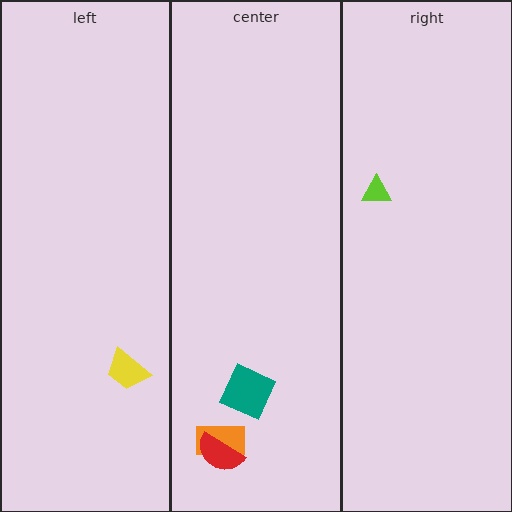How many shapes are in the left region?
1.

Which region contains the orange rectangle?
The center region.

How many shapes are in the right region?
1.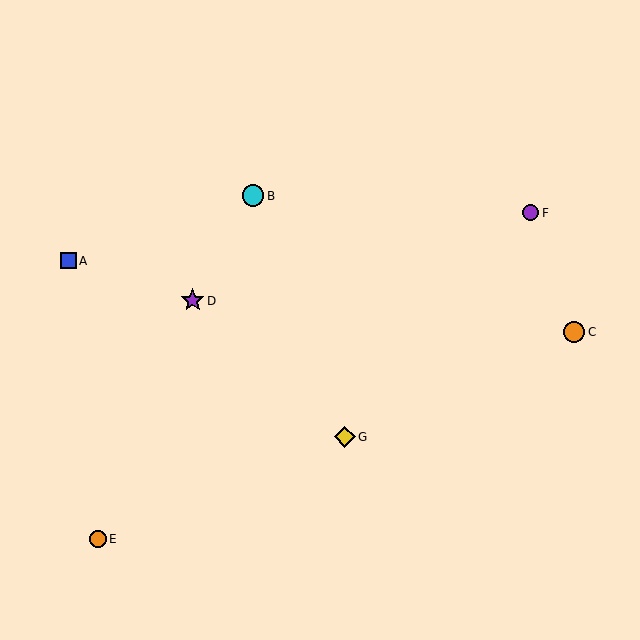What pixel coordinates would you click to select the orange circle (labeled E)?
Click at (98, 539) to select the orange circle E.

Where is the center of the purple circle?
The center of the purple circle is at (531, 213).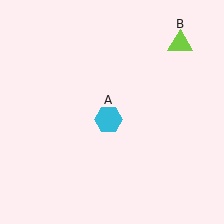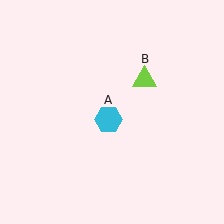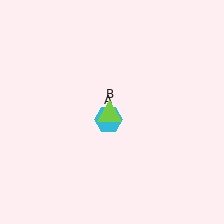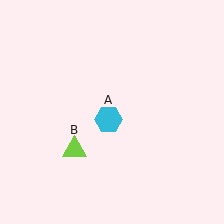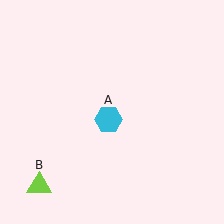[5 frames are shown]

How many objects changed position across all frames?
1 object changed position: lime triangle (object B).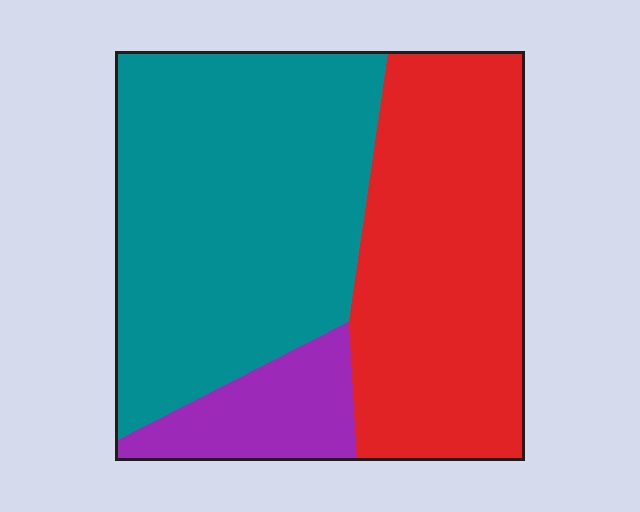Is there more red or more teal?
Teal.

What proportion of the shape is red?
Red covers 39% of the shape.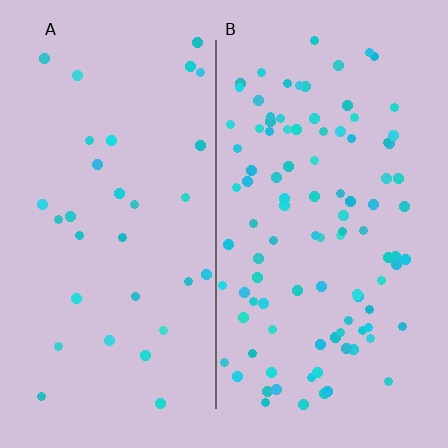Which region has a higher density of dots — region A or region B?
B (the right).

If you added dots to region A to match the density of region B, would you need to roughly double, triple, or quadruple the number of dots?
Approximately triple.